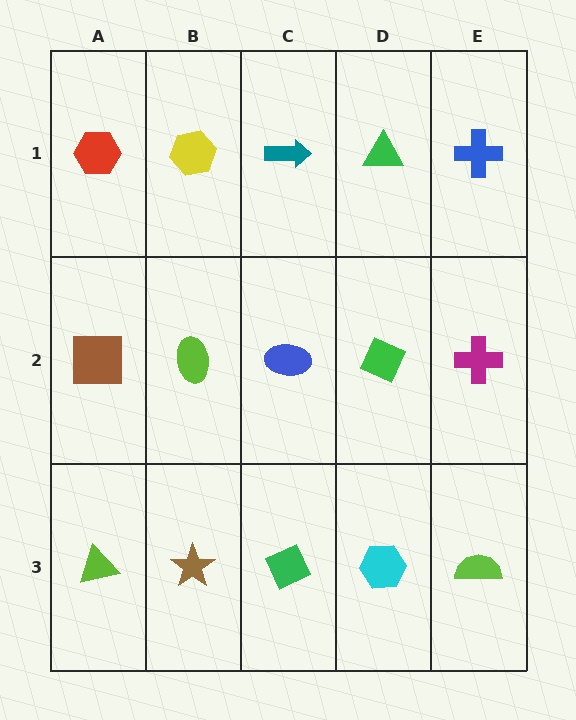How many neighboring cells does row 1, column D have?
3.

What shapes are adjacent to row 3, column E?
A magenta cross (row 2, column E), a cyan hexagon (row 3, column D).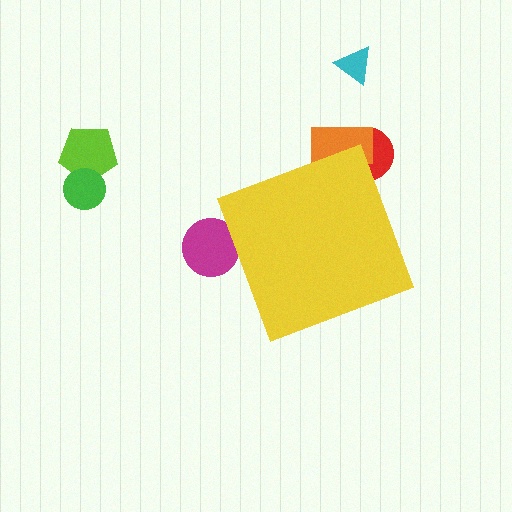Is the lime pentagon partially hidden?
No, the lime pentagon is fully visible.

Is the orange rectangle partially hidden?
Yes, the orange rectangle is partially hidden behind the yellow diamond.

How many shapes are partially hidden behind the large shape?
3 shapes are partially hidden.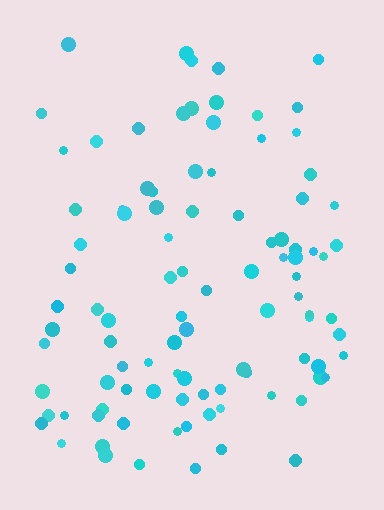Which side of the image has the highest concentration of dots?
The bottom.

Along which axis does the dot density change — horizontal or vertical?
Vertical.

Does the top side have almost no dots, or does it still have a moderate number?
Still a moderate number, just noticeably fewer than the bottom.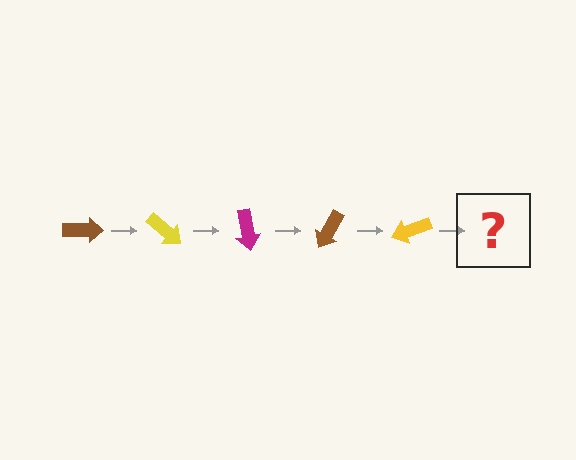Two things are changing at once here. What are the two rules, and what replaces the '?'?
The two rules are that it rotates 40 degrees each step and the color cycles through brown, yellow, and magenta. The '?' should be a magenta arrow, rotated 200 degrees from the start.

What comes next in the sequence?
The next element should be a magenta arrow, rotated 200 degrees from the start.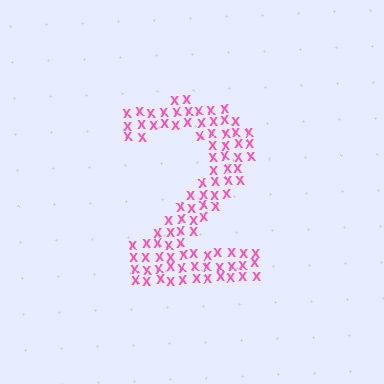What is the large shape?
The large shape is the digit 2.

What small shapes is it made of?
It is made of small letter X's.